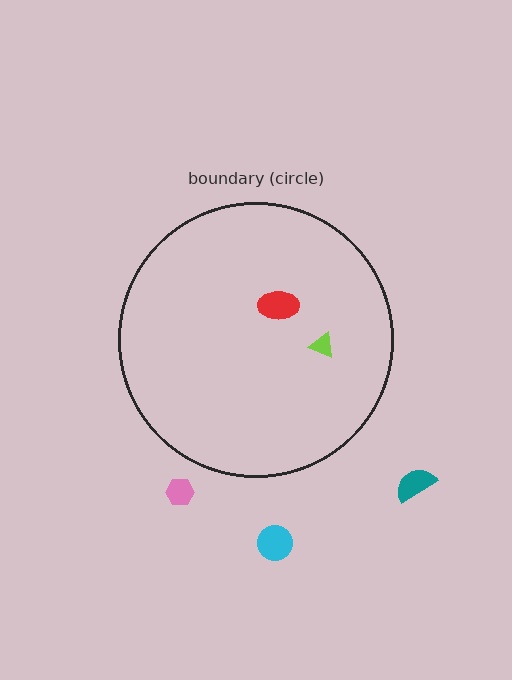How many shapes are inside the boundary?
2 inside, 3 outside.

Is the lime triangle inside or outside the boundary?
Inside.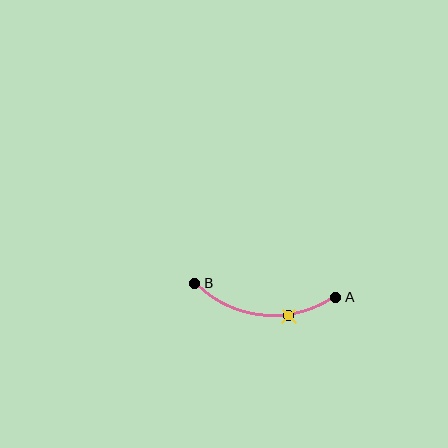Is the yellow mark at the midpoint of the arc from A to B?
No. The yellow mark lies on the arc but is closer to endpoint A. The arc midpoint would be at the point on the curve equidistant along the arc from both A and B.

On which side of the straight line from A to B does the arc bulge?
The arc bulges below the straight line connecting A and B.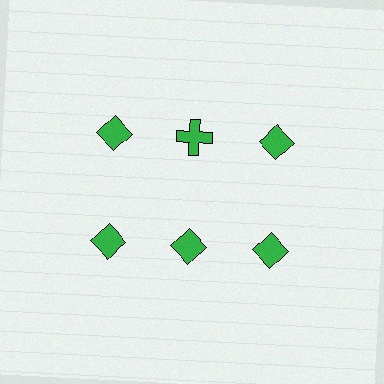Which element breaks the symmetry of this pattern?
The green cross in the top row, second from left column breaks the symmetry. All other shapes are green diamonds.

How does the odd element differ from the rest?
It has a different shape: cross instead of diamond.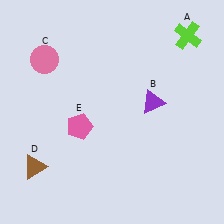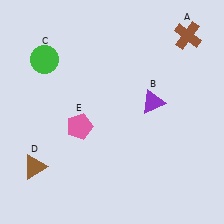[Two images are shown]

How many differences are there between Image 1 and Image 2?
There are 2 differences between the two images.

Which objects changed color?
A changed from lime to brown. C changed from pink to green.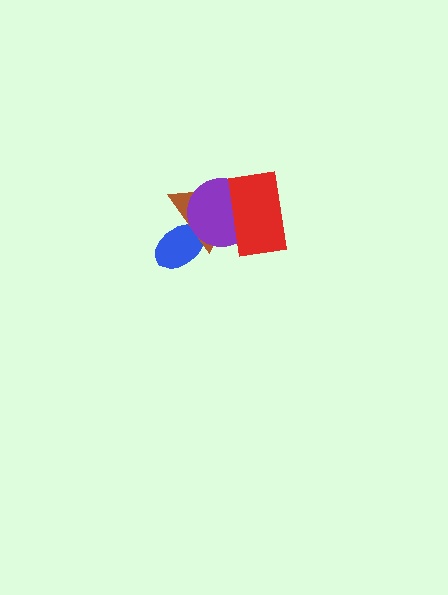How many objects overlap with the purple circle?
3 objects overlap with the purple circle.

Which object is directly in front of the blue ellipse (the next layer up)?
The brown triangle is directly in front of the blue ellipse.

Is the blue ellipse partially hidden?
Yes, it is partially covered by another shape.